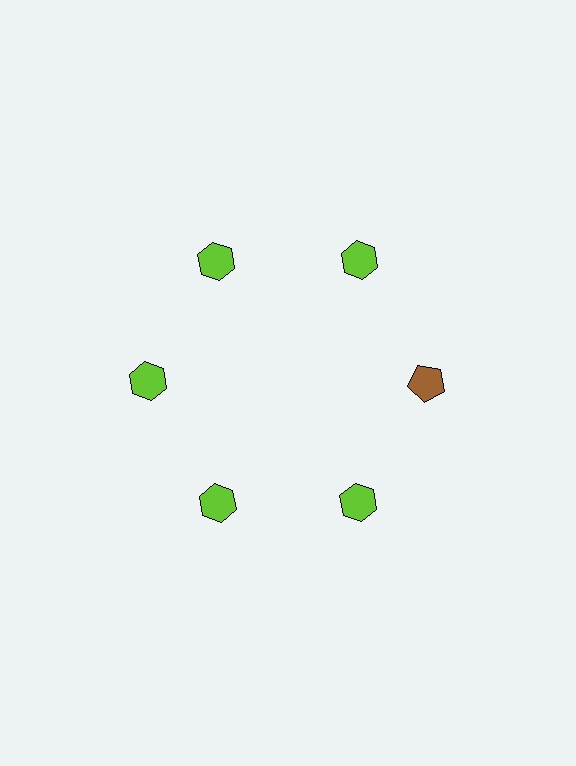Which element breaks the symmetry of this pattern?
The brown pentagon at roughly the 3 o'clock position breaks the symmetry. All other shapes are lime hexagons.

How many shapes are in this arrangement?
There are 6 shapes arranged in a ring pattern.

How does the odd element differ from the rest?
It differs in both color (brown instead of lime) and shape (pentagon instead of hexagon).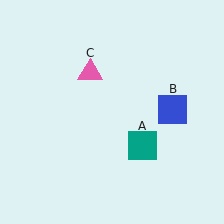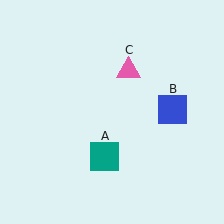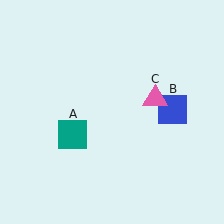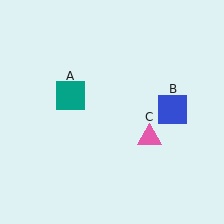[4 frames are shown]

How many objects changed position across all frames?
2 objects changed position: teal square (object A), pink triangle (object C).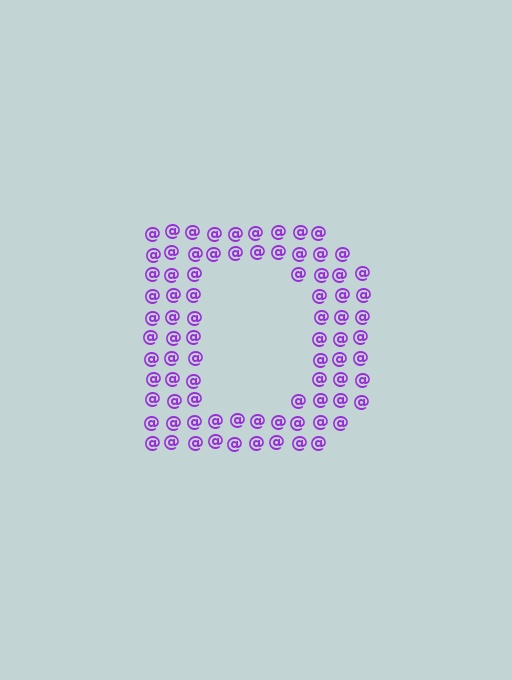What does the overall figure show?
The overall figure shows the letter D.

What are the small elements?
The small elements are at signs.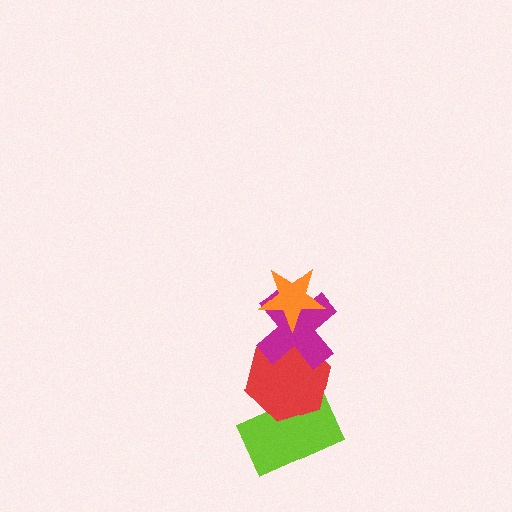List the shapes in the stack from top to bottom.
From top to bottom: the orange star, the magenta cross, the red hexagon, the lime rectangle.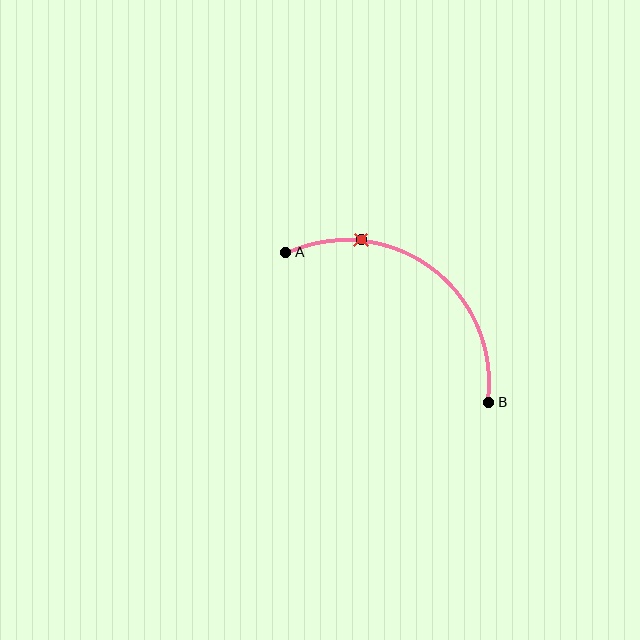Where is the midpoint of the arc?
The arc midpoint is the point on the curve farthest from the straight line joining A and B. It sits above and to the right of that line.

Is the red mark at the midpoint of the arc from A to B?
No. The red mark lies on the arc but is closer to endpoint A. The arc midpoint would be at the point on the curve equidistant along the arc from both A and B.